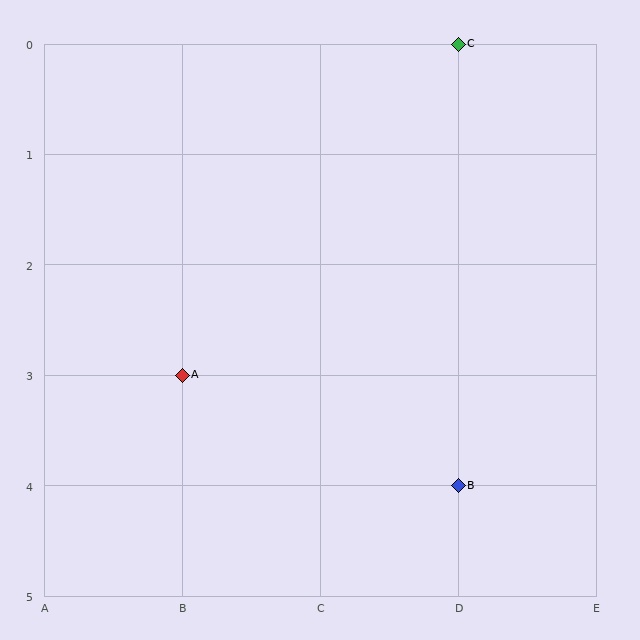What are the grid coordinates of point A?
Point A is at grid coordinates (B, 3).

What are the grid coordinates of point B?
Point B is at grid coordinates (D, 4).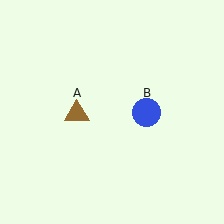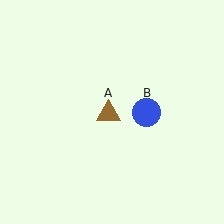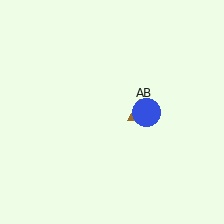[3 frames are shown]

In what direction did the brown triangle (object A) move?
The brown triangle (object A) moved right.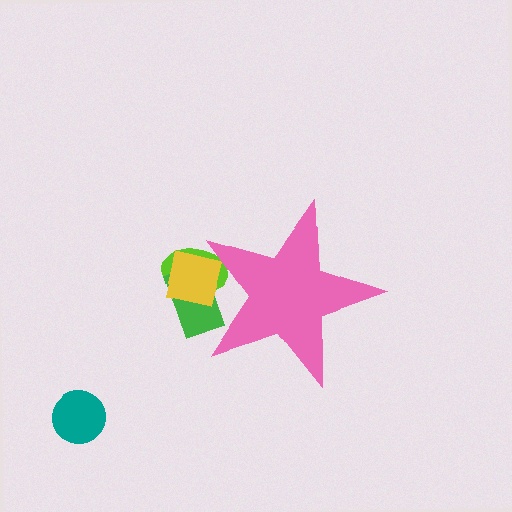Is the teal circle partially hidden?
No, the teal circle is fully visible.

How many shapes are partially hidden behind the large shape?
3 shapes are partially hidden.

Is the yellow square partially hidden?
Yes, the yellow square is partially hidden behind the pink star.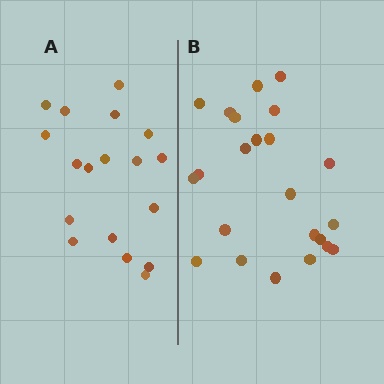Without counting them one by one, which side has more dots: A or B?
Region B (the right region) has more dots.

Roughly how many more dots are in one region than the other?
Region B has about 5 more dots than region A.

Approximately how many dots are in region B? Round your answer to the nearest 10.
About 20 dots. (The exact count is 23, which rounds to 20.)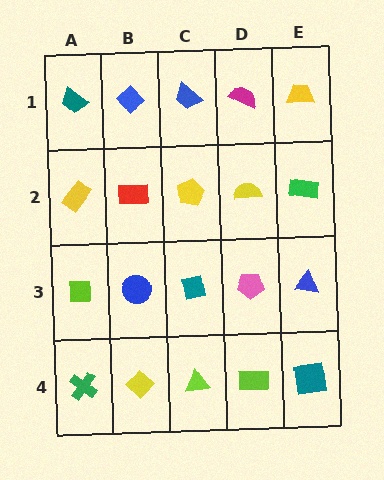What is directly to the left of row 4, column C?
A yellow diamond.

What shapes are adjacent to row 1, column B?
A red rectangle (row 2, column B), a teal trapezoid (row 1, column A), a blue trapezoid (row 1, column C).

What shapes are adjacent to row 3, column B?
A red rectangle (row 2, column B), a yellow diamond (row 4, column B), a lime square (row 3, column A), a teal square (row 3, column C).